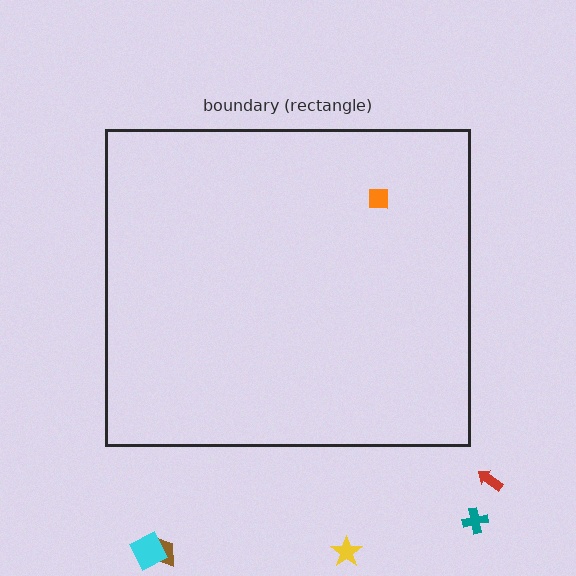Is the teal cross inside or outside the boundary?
Outside.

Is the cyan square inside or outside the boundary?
Outside.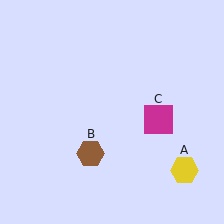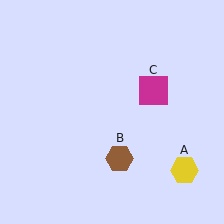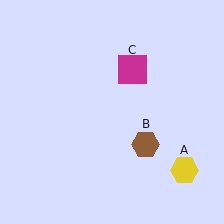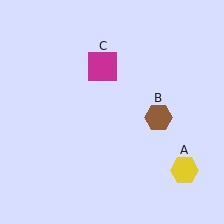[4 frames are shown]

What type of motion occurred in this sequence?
The brown hexagon (object B), magenta square (object C) rotated counterclockwise around the center of the scene.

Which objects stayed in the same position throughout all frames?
Yellow hexagon (object A) remained stationary.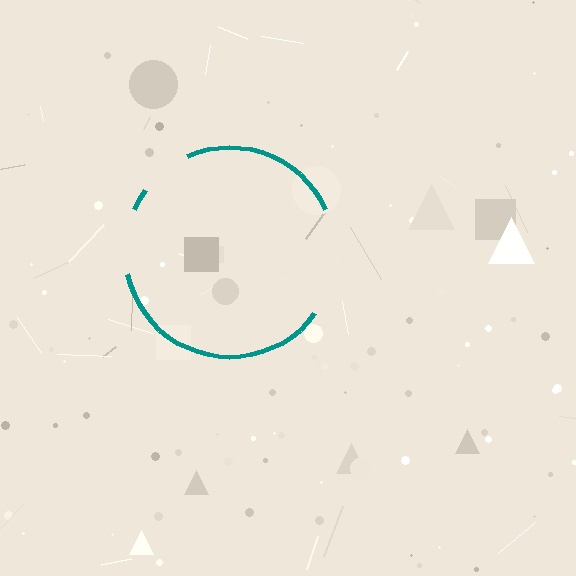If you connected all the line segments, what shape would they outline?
They would outline a circle.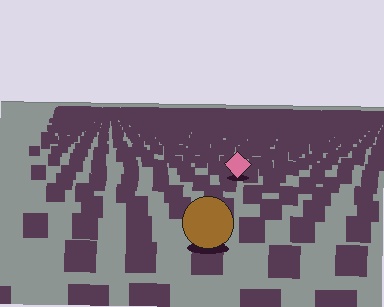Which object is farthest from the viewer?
The pink diamond is farthest from the viewer. It appears smaller and the ground texture around it is denser.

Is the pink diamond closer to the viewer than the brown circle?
No. The brown circle is closer — you can tell from the texture gradient: the ground texture is coarser near it.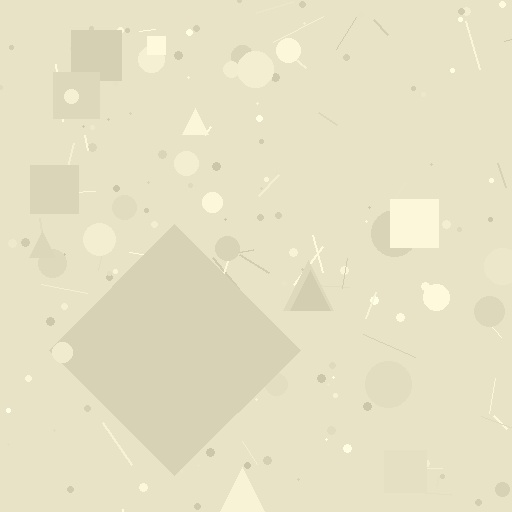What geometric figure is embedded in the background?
A diamond is embedded in the background.